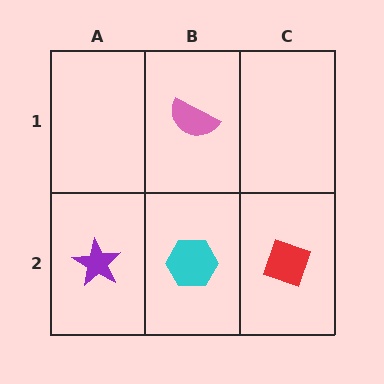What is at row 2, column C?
A red diamond.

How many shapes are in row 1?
1 shape.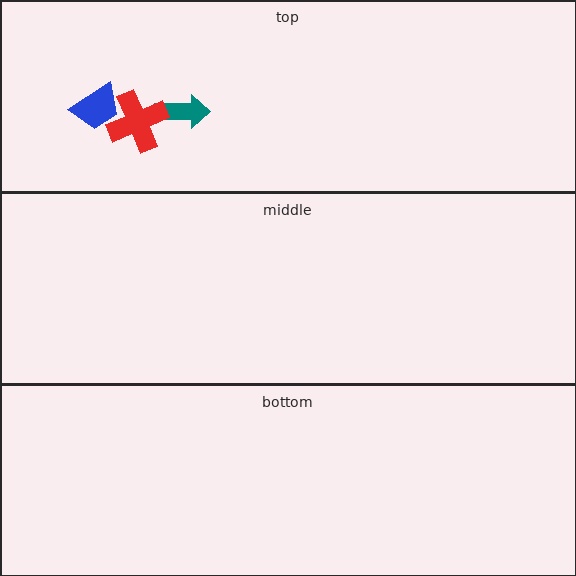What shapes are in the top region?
The teal arrow, the blue trapezoid, the red cross.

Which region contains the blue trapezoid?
The top region.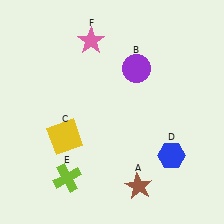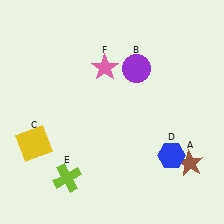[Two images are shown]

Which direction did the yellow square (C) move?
The yellow square (C) moved left.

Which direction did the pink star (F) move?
The pink star (F) moved down.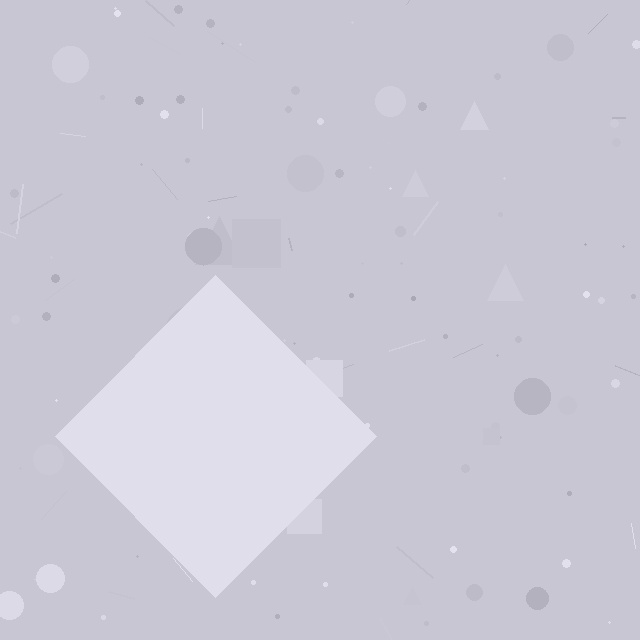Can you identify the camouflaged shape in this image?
The camouflaged shape is a diamond.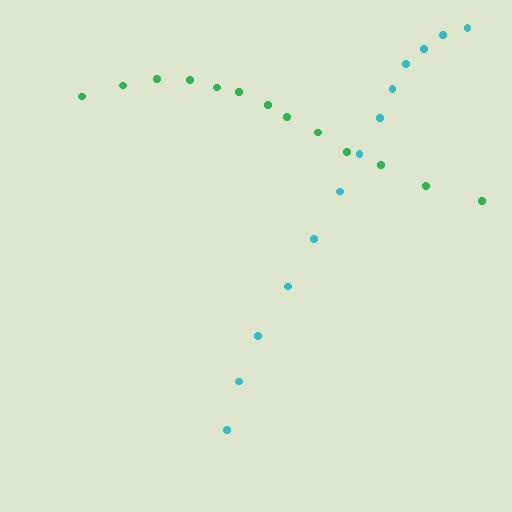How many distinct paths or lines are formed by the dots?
There are 2 distinct paths.